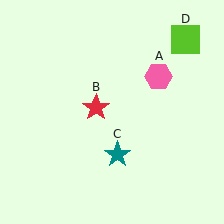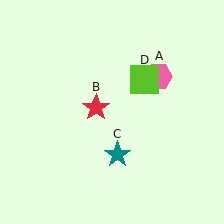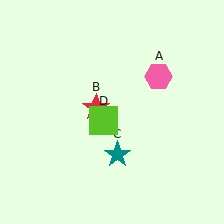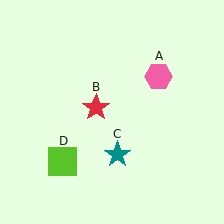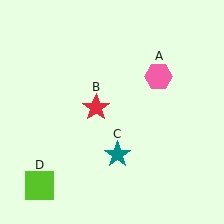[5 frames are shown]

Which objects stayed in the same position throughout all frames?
Pink hexagon (object A) and red star (object B) and teal star (object C) remained stationary.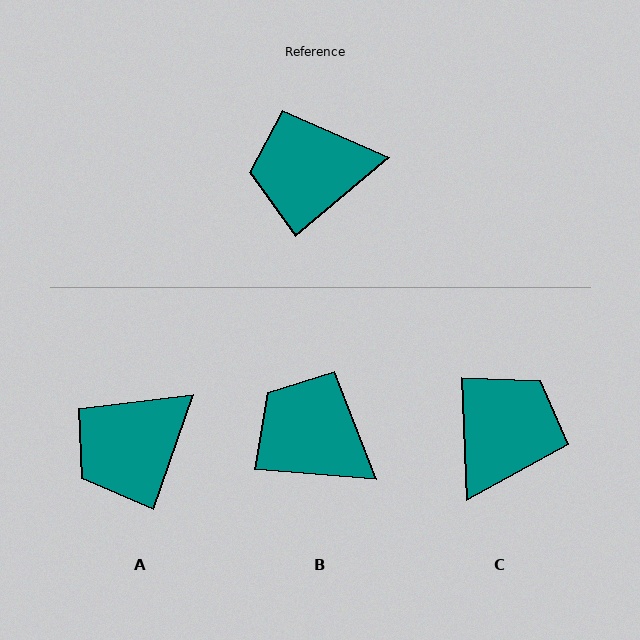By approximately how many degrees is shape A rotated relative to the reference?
Approximately 31 degrees counter-clockwise.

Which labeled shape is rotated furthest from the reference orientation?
C, about 128 degrees away.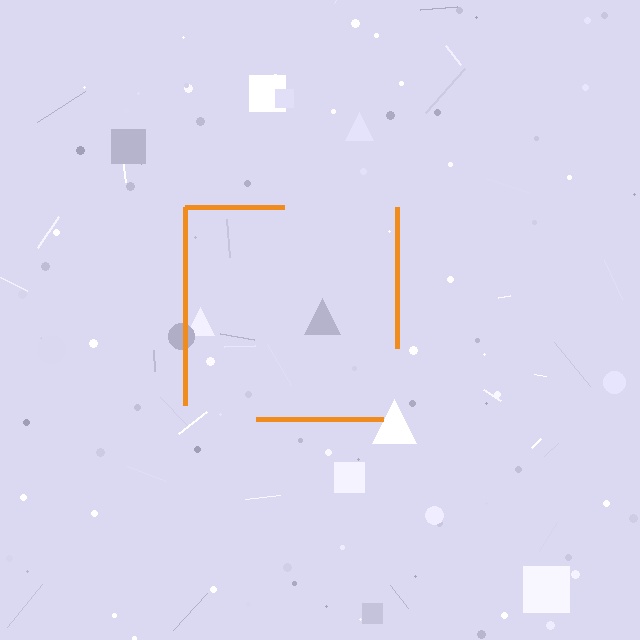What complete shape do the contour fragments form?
The contour fragments form a square.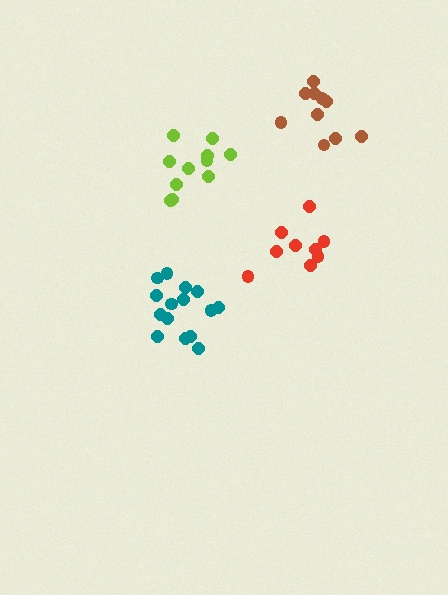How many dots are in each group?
Group 1: 11 dots, Group 2: 10 dots, Group 3: 9 dots, Group 4: 15 dots (45 total).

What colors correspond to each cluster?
The clusters are colored: lime, brown, red, teal.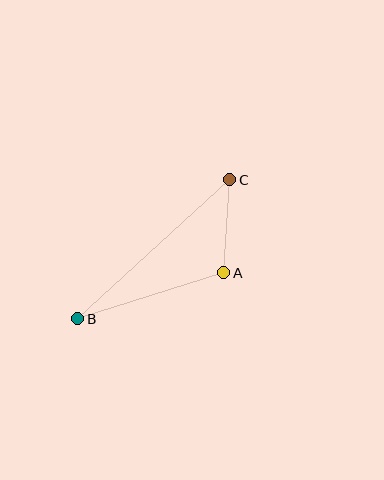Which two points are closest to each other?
Points A and C are closest to each other.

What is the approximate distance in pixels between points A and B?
The distance between A and B is approximately 153 pixels.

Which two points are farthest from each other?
Points B and C are farthest from each other.